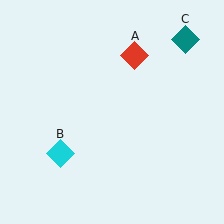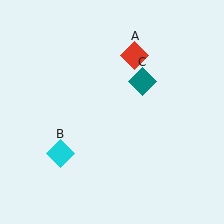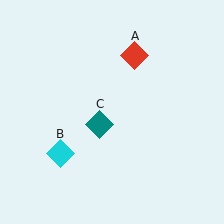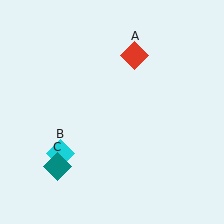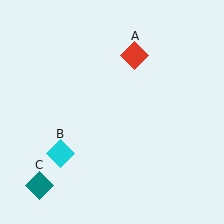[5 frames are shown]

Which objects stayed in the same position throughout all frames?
Red diamond (object A) and cyan diamond (object B) remained stationary.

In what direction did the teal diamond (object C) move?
The teal diamond (object C) moved down and to the left.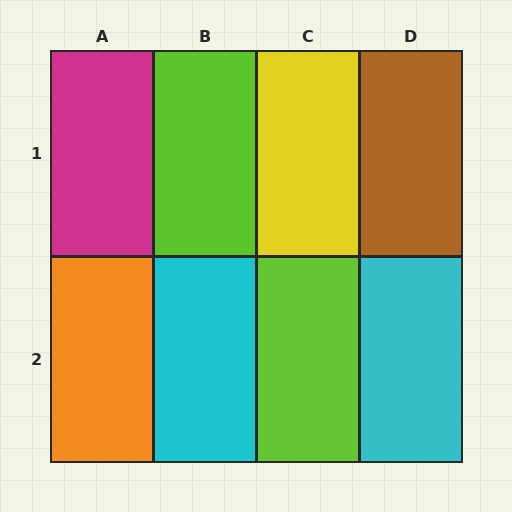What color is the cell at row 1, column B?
Lime.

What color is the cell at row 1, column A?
Magenta.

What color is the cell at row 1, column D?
Brown.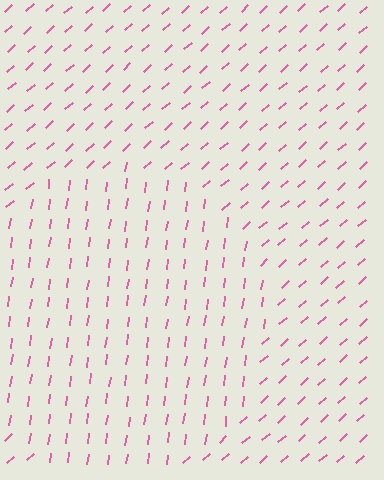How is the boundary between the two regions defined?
The boundary is defined purely by a change in line orientation (approximately 39 degrees difference). All lines are the same color and thickness.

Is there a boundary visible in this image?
Yes, there is a texture boundary formed by a change in line orientation.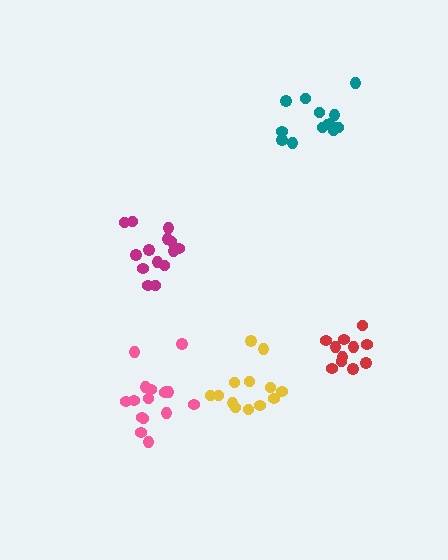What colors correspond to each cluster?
The clusters are colored: yellow, pink, teal, red, magenta.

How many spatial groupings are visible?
There are 5 spatial groupings.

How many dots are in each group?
Group 1: 13 dots, Group 2: 16 dots, Group 3: 13 dots, Group 4: 11 dots, Group 5: 14 dots (67 total).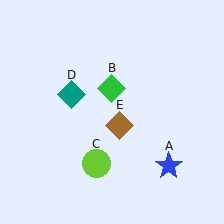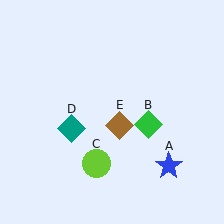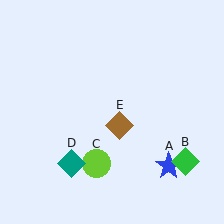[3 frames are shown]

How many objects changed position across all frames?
2 objects changed position: green diamond (object B), teal diamond (object D).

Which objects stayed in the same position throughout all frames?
Blue star (object A) and lime circle (object C) and brown diamond (object E) remained stationary.